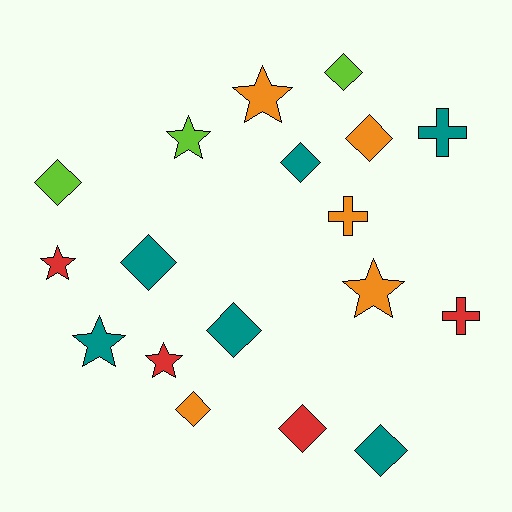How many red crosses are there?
There is 1 red cross.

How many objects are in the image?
There are 18 objects.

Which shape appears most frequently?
Diamond, with 9 objects.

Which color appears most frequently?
Teal, with 6 objects.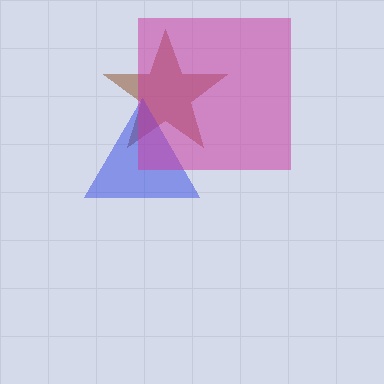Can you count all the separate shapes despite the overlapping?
Yes, there are 3 separate shapes.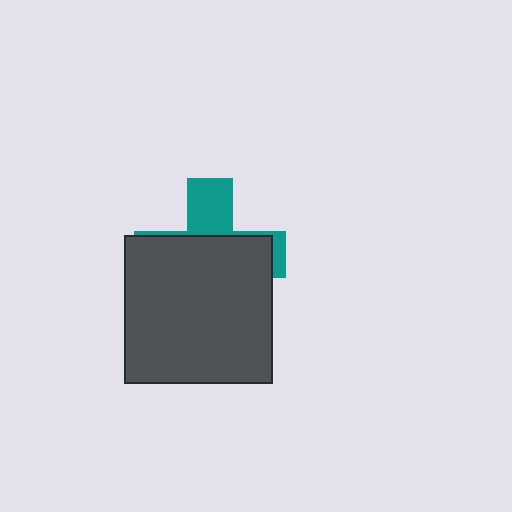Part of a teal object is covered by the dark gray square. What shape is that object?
It is a cross.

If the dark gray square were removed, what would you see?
You would see the complete teal cross.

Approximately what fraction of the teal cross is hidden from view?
Roughly 70% of the teal cross is hidden behind the dark gray square.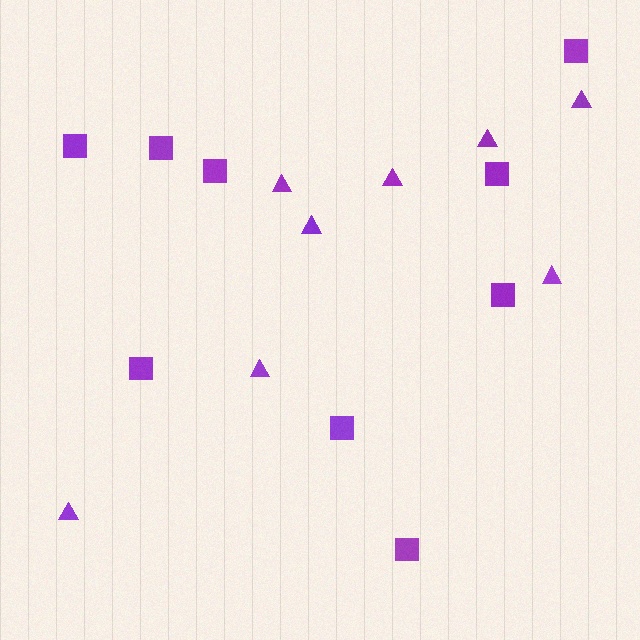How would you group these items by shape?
There are 2 groups: one group of squares (9) and one group of triangles (8).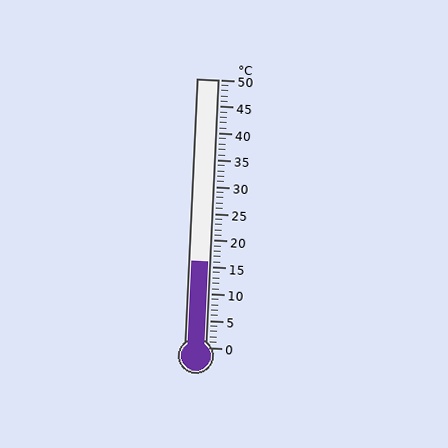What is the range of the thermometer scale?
The thermometer scale ranges from 0°C to 50°C.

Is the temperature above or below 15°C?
The temperature is above 15°C.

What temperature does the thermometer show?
The thermometer shows approximately 16°C.